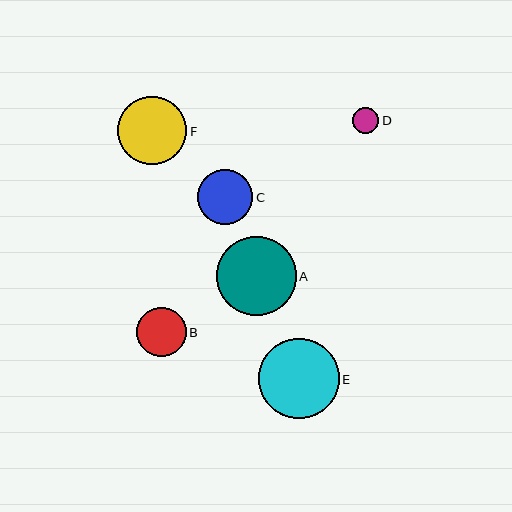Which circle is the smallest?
Circle D is the smallest with a size of approximately 26 pixels.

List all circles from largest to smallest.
From largest to smallest: E, A, F, C, B, D.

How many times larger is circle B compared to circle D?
Circle B is approximately 1.9 times the size of circle D.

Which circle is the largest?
Circle E is the largest with a size of approximately 80 pixels.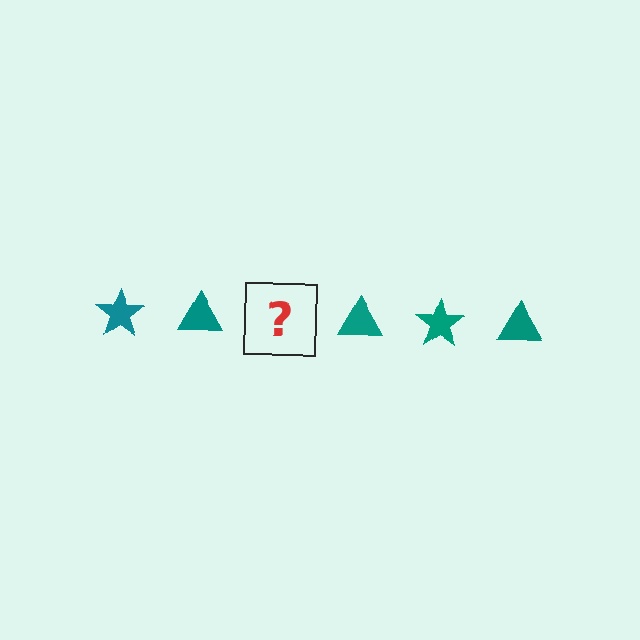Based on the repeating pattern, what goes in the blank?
The blank should be a teal star.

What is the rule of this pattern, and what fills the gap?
The rule is that the pattern cycles through star, triangle shapes in teal. The gap should be filled with a teal star.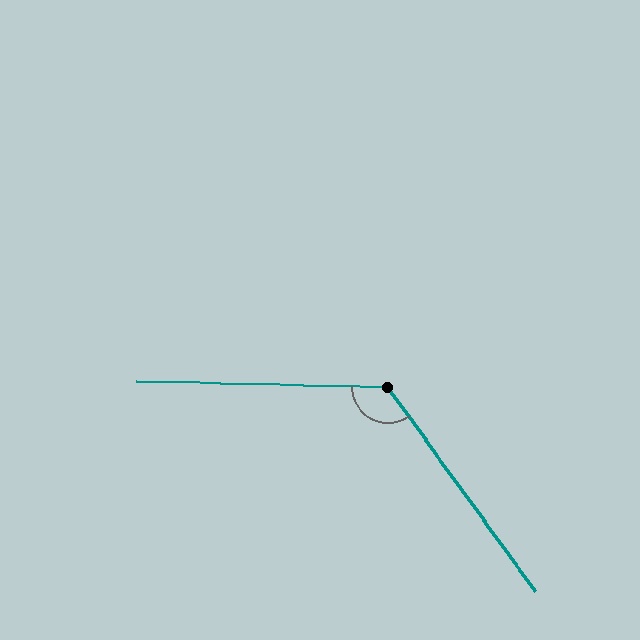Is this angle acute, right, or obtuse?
It is obtuse.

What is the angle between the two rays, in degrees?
Approximately 127 degrees.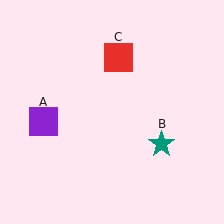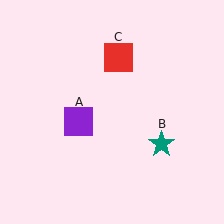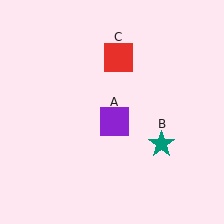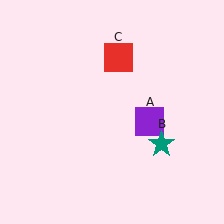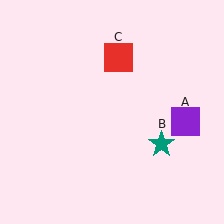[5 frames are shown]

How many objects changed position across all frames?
1 object changed position: purple square (object A).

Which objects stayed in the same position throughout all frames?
Teal star (object B) and red square (object C) remained stationary.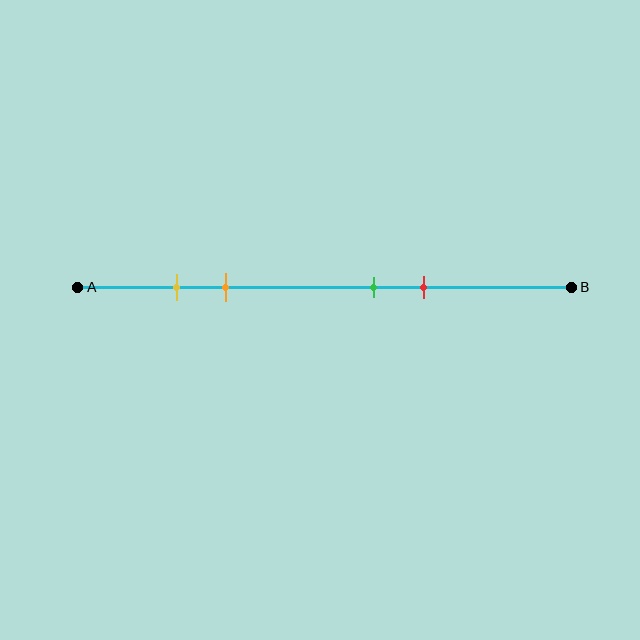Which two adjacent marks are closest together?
The yellow and orange marks are the closest adjacent pair.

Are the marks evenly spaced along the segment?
No, the marks are not evenly spaced.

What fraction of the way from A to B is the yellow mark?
The yellow mark is approximately 20% (0.2) of the way from A to B.